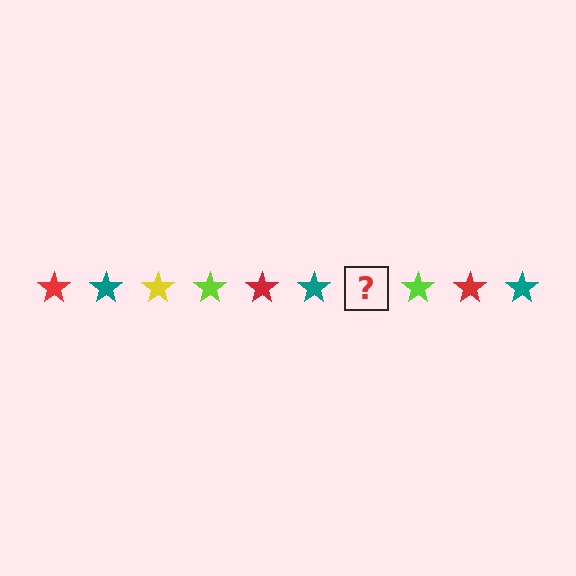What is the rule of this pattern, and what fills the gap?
The rule is that the pattern cycles through red, teal, yellow, lime stars. The gap should be filled with a yellow star.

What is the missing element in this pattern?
The missing element is a yellow star.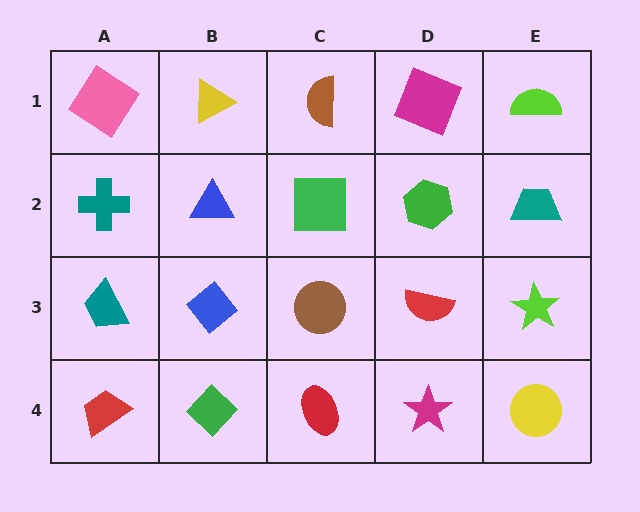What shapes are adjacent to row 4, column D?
A red semicircle (row 3, column D), a red ellipse (row 4, column C), a yellow circle (row 4, column E).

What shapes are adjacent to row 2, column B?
A yellow triangle (row 1, column B), a blue diamond (row 3, column B), a teal cross (row 2, column A), a green square (row 2, column C).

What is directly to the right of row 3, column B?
A brown circle.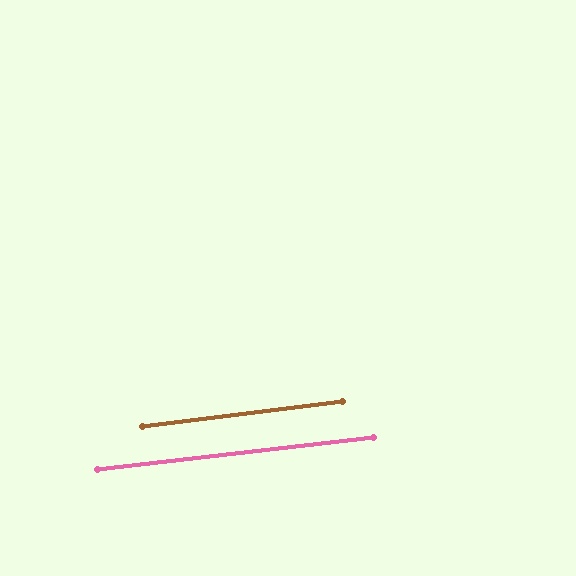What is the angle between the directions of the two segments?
Approximately 0 degrees.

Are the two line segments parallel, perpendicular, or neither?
Parallel — their directions differ by only 0.5°.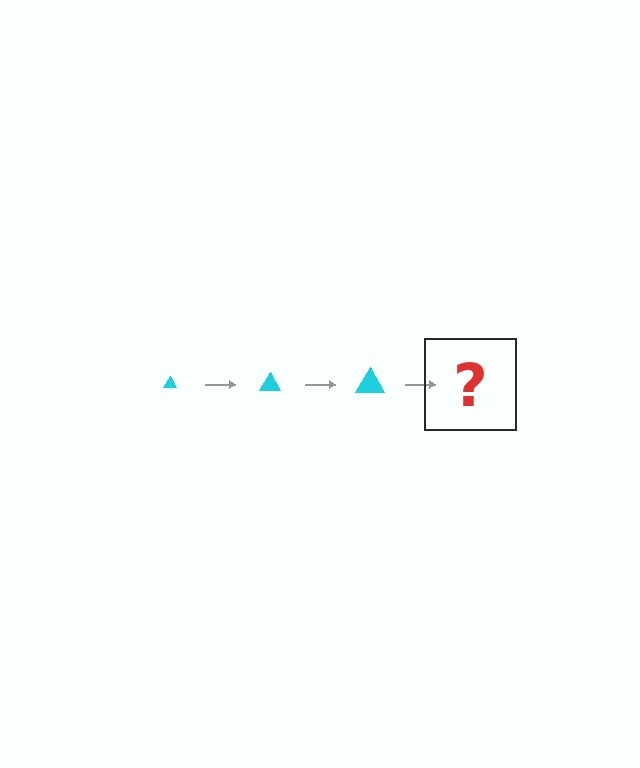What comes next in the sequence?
The next element should be a cyan triangle, larger than the previous one.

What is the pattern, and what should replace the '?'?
The pattern is that the triangle gets progressively larger each step. The '?' should be a cyan triangle, larger than the previous one.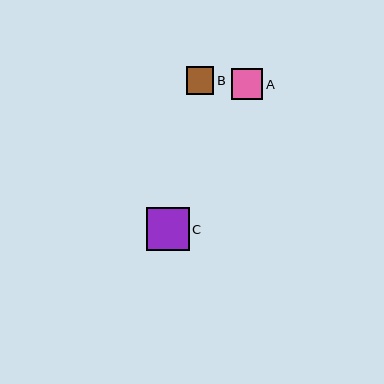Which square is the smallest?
Square B is the smallest with a size of approximately 28 pixels.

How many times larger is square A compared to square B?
Square A is approximately 1.1 times the size of square B.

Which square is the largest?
Square C is the largest with a size of approximately 43 pixels.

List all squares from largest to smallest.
From largest to smallest: C, A, B.